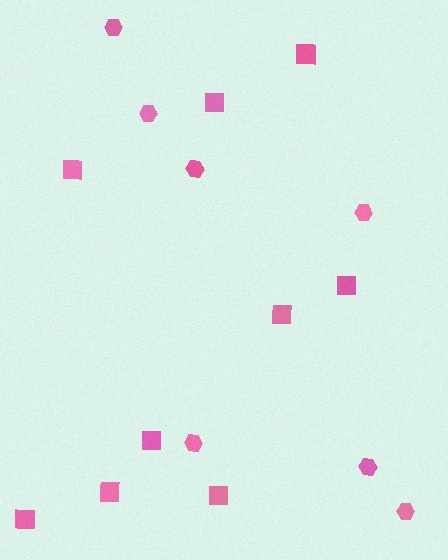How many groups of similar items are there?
There are 2 groups: one group of hexagons (7) and one group of squares (9).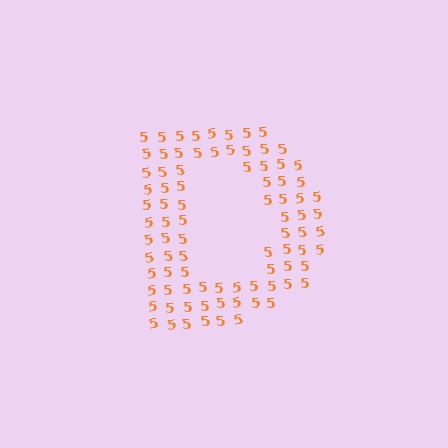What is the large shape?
The large shape is the letter D.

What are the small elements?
The small elements are digit 5's.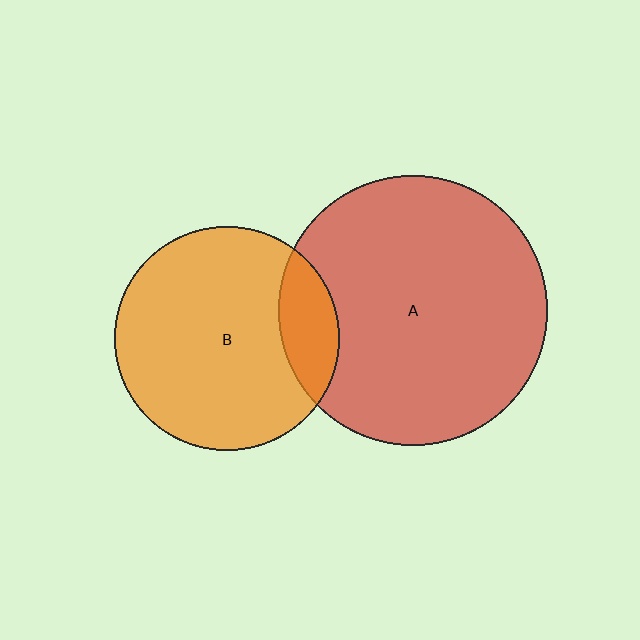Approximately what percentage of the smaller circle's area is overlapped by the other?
Approximately 15%.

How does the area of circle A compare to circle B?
Approximately 1.4 times.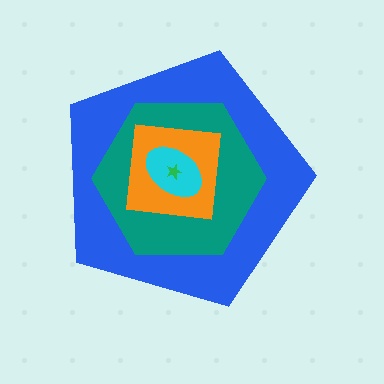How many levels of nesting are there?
5.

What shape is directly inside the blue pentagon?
The teal hexagon.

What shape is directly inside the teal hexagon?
The orange square.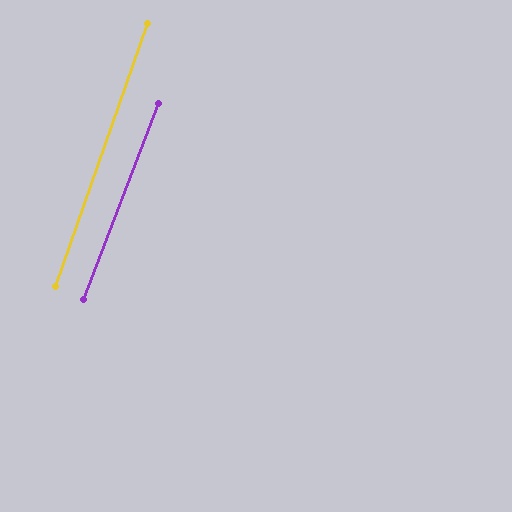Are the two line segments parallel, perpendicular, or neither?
Parallel — their directions differ by only 1.9°.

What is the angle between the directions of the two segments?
Approximately 2 degrees.